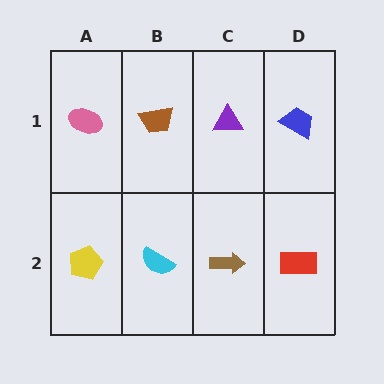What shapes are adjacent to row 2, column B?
A brown trapezoid (row 1, column B), a yellow pentagon (row 2, column A), a brown arrow (row 2, column C).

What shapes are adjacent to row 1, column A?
A yellow pentagon (row 2, column A), a brown trapezoid (row 1, column B).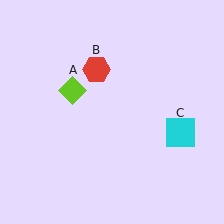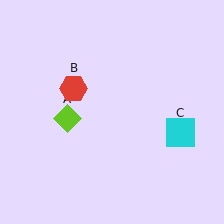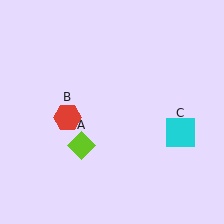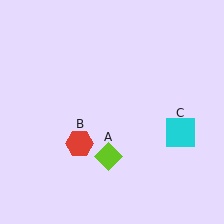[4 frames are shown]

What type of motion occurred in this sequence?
The lime diamond (object A), red hexagon (object B) rotated counterclockwise around the center of the scene.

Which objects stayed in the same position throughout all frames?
Cyan square (object C) remained stationary.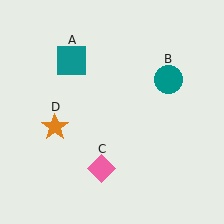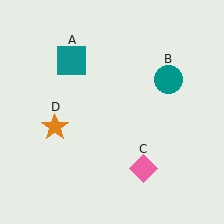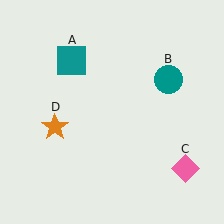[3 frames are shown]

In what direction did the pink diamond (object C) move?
The pink diamond (object C) moved right.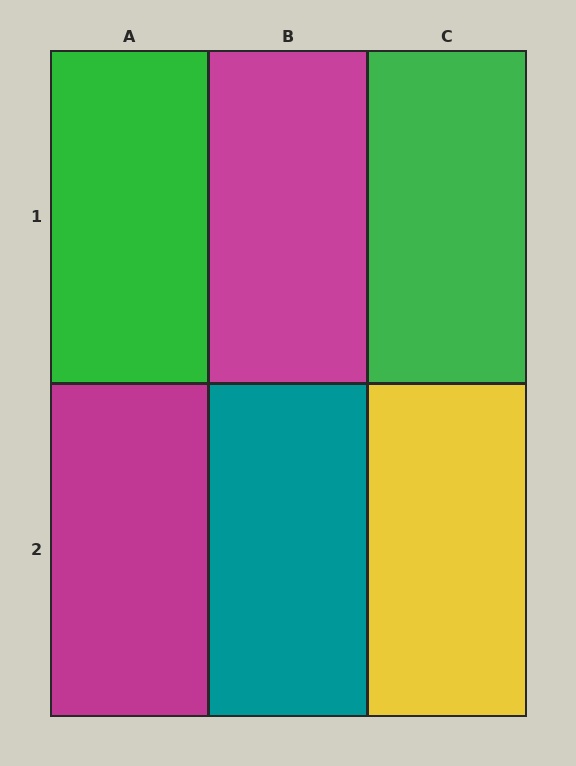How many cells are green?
2 cells are green.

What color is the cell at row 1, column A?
Green.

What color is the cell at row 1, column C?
Green.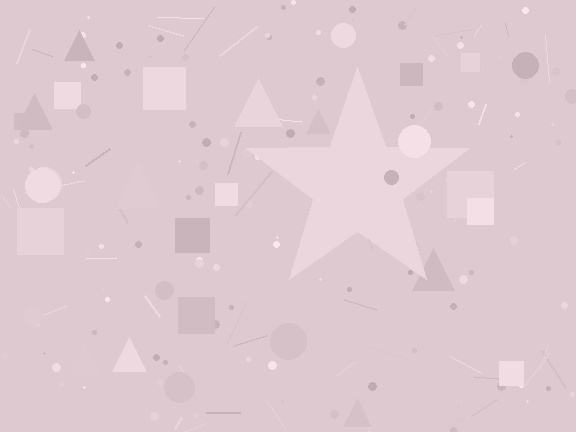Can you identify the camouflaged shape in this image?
The camouflaged shape is a star.